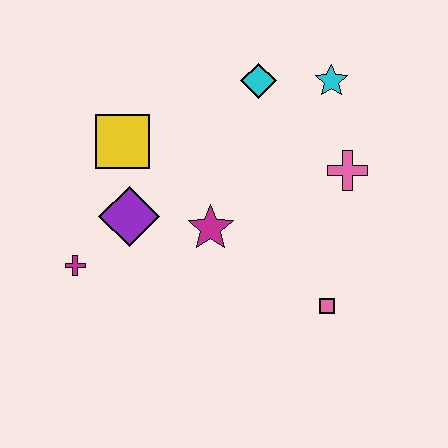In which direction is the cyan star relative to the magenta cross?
The cyan star is to the right of the magenta cross.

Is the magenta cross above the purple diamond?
No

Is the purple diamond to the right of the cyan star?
No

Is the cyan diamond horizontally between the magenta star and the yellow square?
No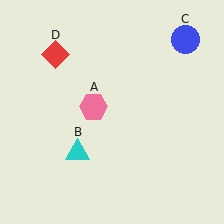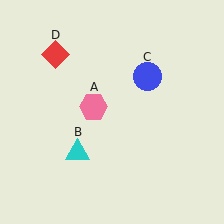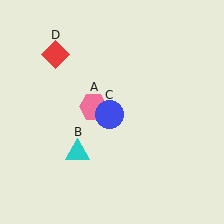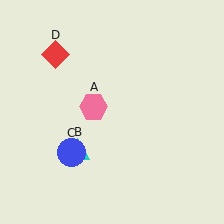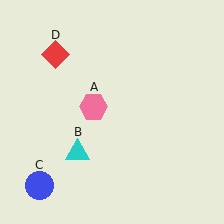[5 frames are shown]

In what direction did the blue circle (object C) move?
The blue circle (object C) moved down and to the left.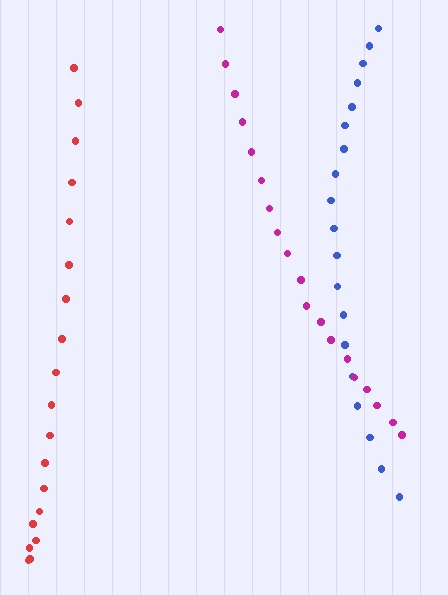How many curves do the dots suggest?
There are 3 distinct paths.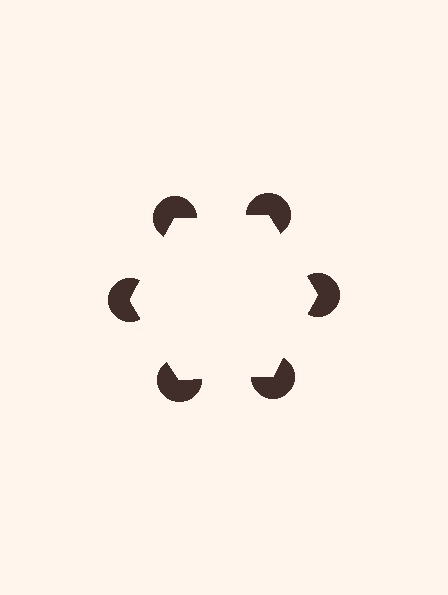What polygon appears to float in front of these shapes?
An illusory hexagon — its edges are inferred from the aligned wedge cuts in the pac-man discs, not physically drawn.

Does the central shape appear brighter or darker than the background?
It typically appears slightly brighter than the background, even though no actual brightness change is drawn.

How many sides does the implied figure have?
6 sides.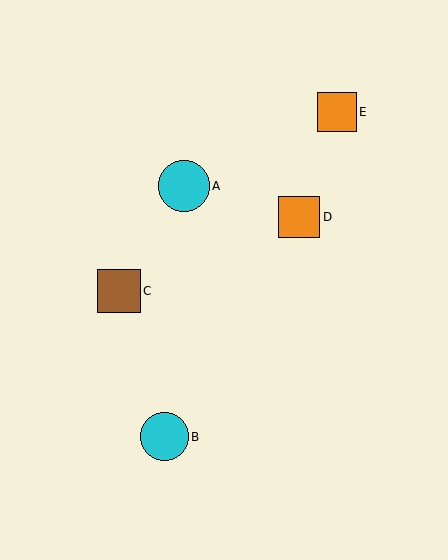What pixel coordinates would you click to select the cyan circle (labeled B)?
Click at (164, 437) to select the cyan circle B.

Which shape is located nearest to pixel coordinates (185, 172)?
The cyan circle (labeled A) at (184, 186) is nearest to that location.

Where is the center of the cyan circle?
The center of the cyan circle is at (184, 186).